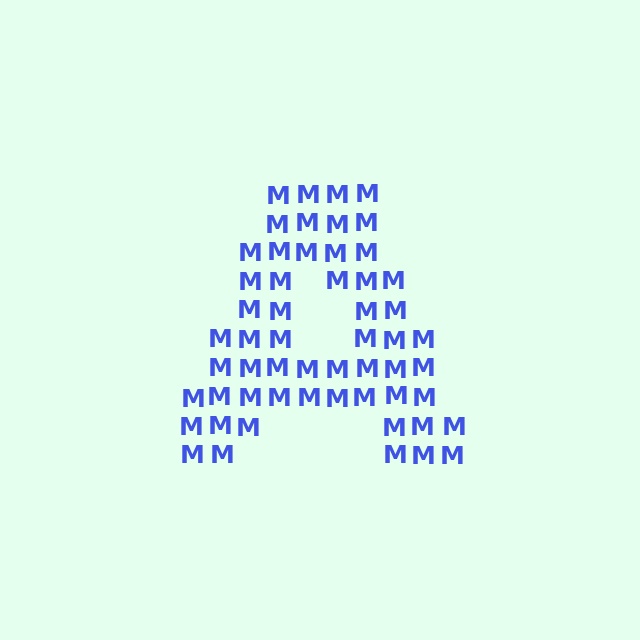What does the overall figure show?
The overall figure shows the letter A.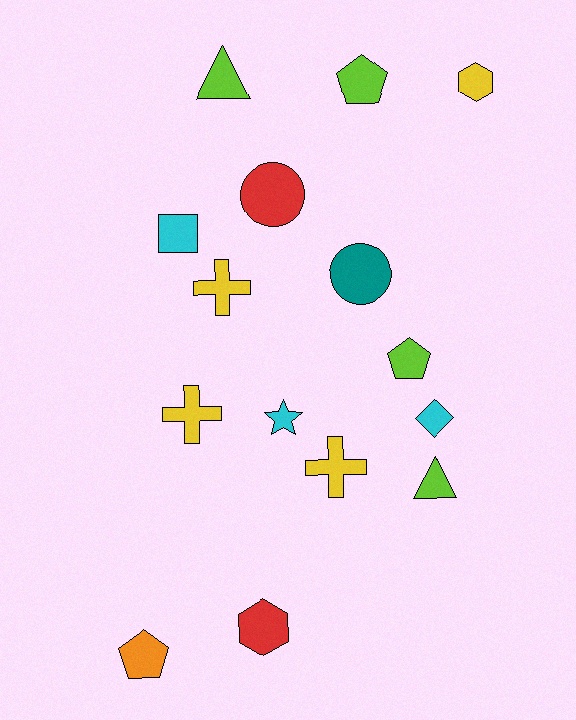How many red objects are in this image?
There are 2 red objects.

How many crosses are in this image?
There are 3 crosses.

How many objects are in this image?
There are 15 objects.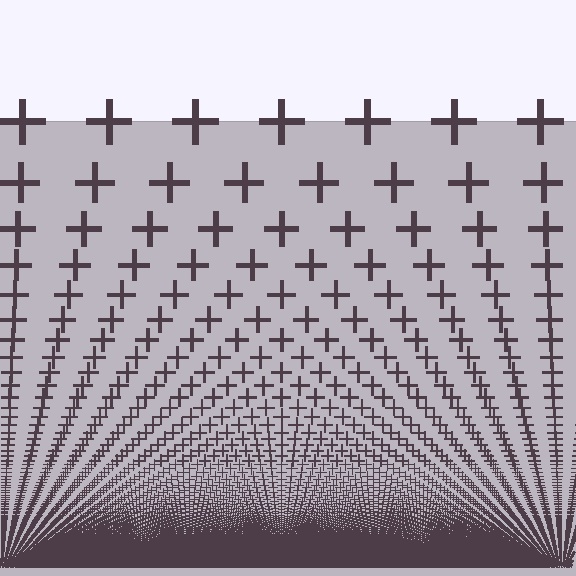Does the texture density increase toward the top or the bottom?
Density increases toward the bottom.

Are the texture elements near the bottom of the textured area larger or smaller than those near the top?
Smaller. The gradient is inverted — elements near the bottom are smaller and denser.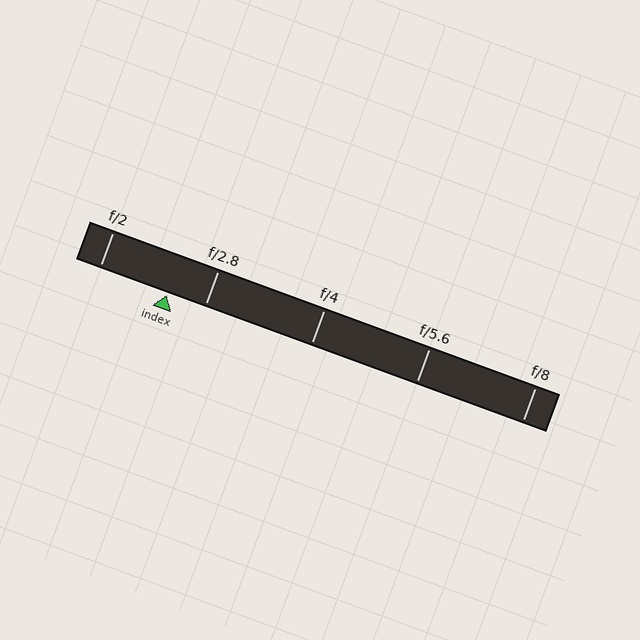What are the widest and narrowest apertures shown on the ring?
The widest aperture shown is f/2 and the narrowest is f/8.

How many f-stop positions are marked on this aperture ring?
There are 5 f-stop positions marked.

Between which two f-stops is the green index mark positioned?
The index mark is between f/2 and f/2.8.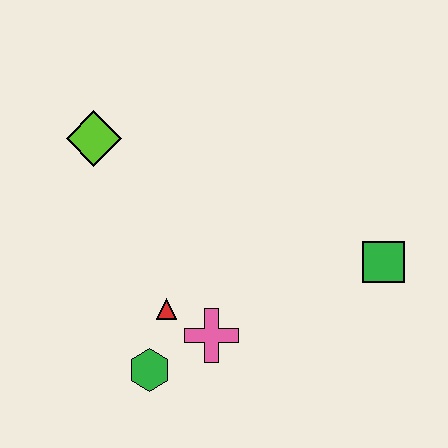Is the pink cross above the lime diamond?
No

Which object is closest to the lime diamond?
The red triangle is closest to the lime diamond.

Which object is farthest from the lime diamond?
The green square is farthest from the lime diamond.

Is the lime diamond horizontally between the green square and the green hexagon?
No